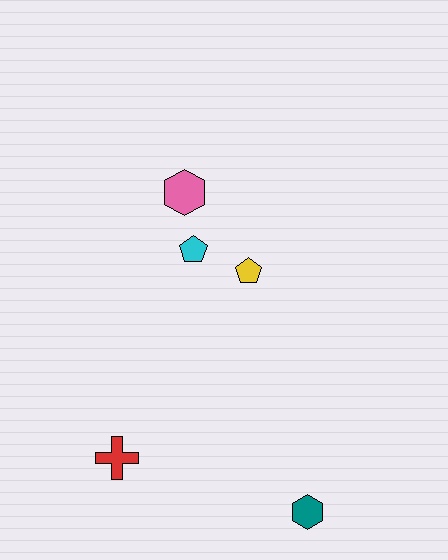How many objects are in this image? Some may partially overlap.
There are 5 objects.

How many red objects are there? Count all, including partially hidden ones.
There is 1 red object.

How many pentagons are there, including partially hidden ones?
There are 2 pentagons.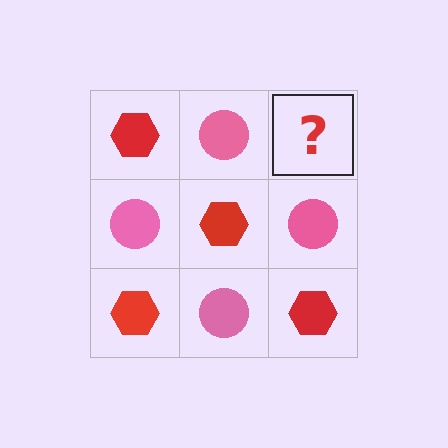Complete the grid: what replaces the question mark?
The question mark should be replaced with a red hexagon.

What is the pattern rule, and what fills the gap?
The rule is that it alternates red hexagon and pink circle in a checkerboard pattern. The gap should be filled with a red hexagon.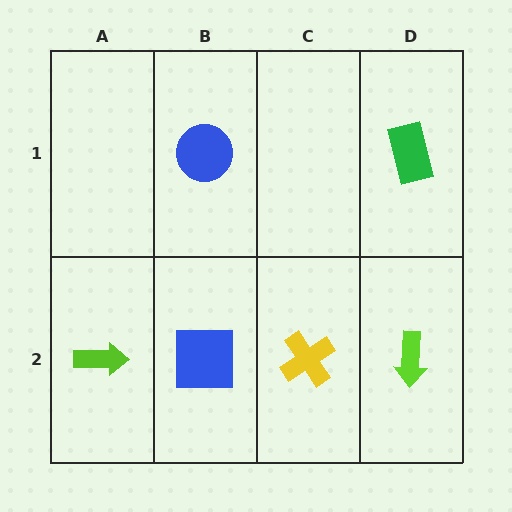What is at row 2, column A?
A lime arrow.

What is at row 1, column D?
A green rectangle.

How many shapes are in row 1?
2 shapes.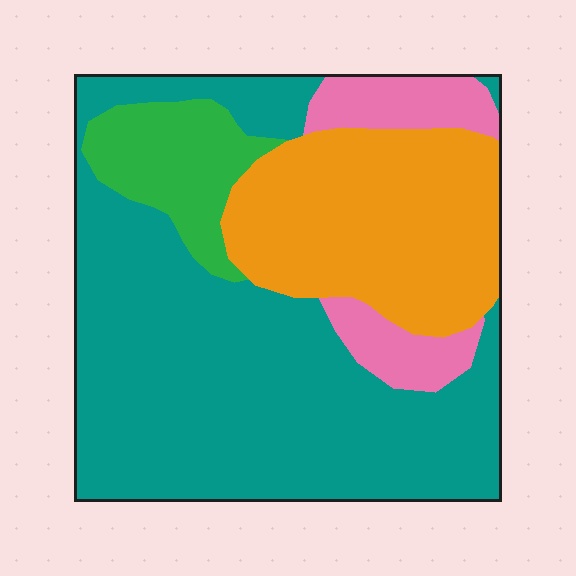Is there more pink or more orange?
Orange.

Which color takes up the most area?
Teal, at roughly 55%.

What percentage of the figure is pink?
Pink covers around 10% of the figure.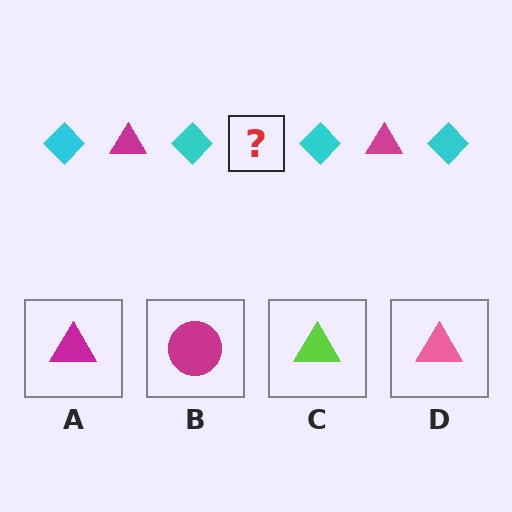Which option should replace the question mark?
Option A.